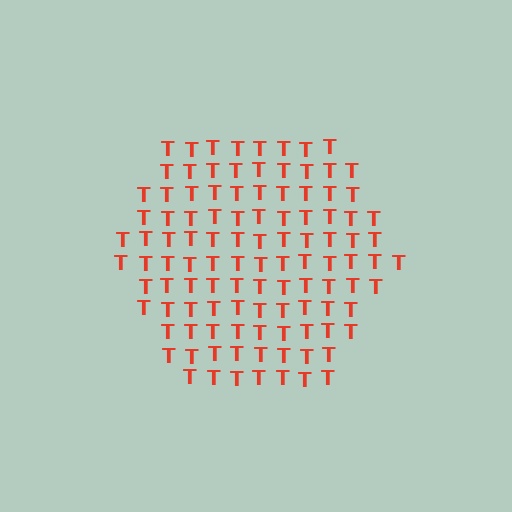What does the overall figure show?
The overall figure shows a hexagon.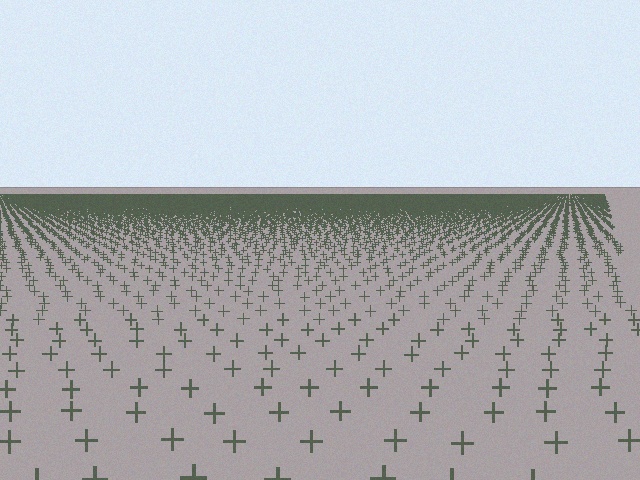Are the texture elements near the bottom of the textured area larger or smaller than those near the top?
Larger. Near the bottom, elements are closer to the viewer and appear at a bigger on-screen size.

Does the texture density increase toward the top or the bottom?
Density increases toward the top.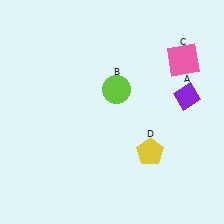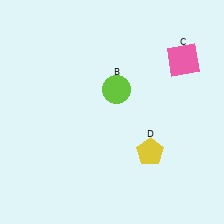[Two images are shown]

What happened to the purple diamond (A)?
The purple diamond (A) was removed in Image 2. It was in the top-right area of Image 1.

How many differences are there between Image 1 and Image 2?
There is 1 difference between the two images.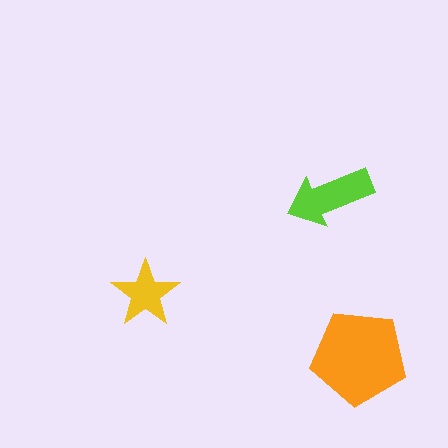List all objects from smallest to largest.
The yellow star, the lime arrow, the orange pentagon.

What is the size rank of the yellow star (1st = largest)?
3rd.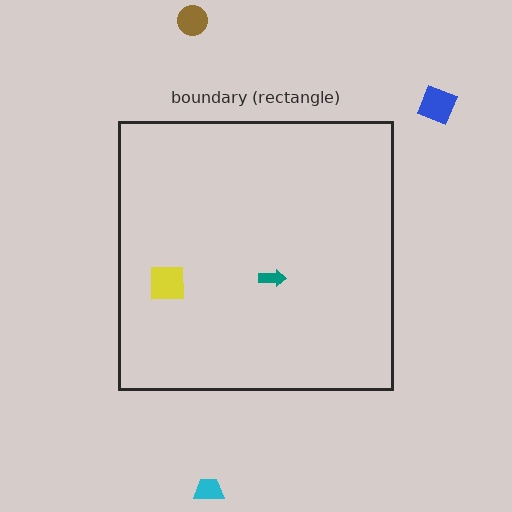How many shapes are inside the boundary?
2 inside, 3 outside.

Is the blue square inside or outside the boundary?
Outside.